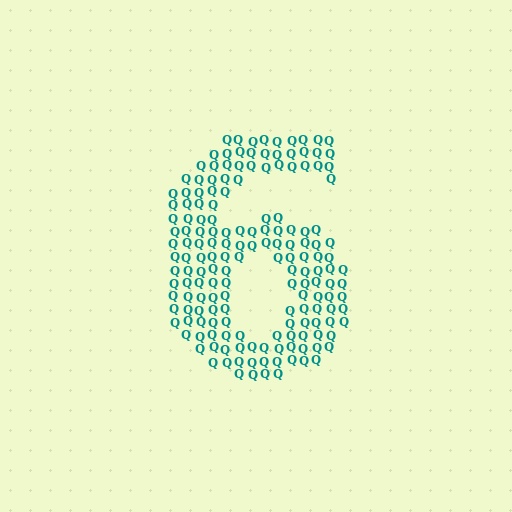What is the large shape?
The large shape is the digit 6.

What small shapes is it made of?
It is made of small letter Q's.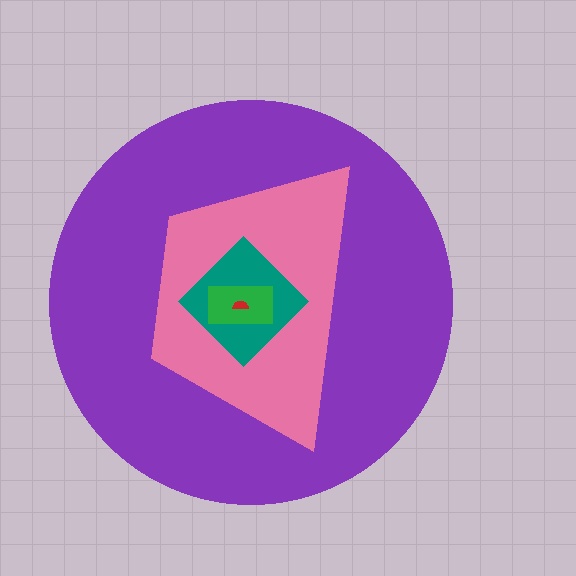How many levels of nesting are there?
5.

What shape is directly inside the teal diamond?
The green rectangle.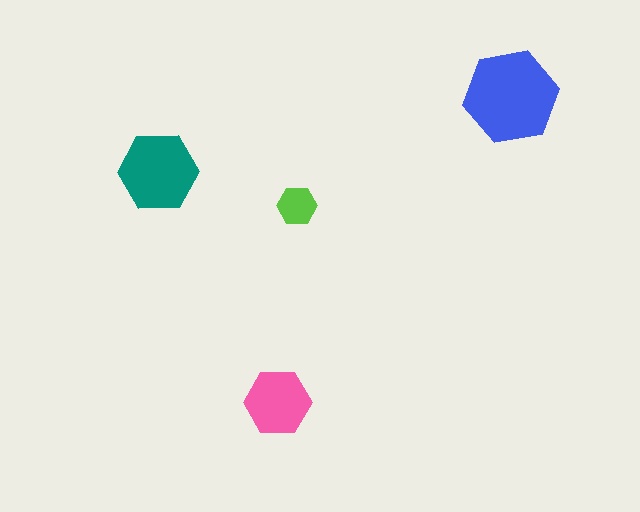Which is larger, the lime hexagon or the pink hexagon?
The pink one.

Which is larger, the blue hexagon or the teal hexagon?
The blue one.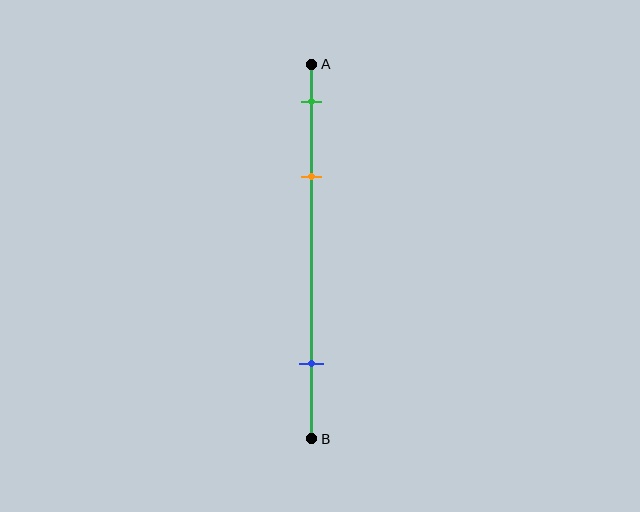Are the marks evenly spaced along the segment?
No, the marks are not evenly spaced.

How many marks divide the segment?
There are 3 marks dividing the segment.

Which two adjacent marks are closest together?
The green and orange marks are the closest adjacent pair.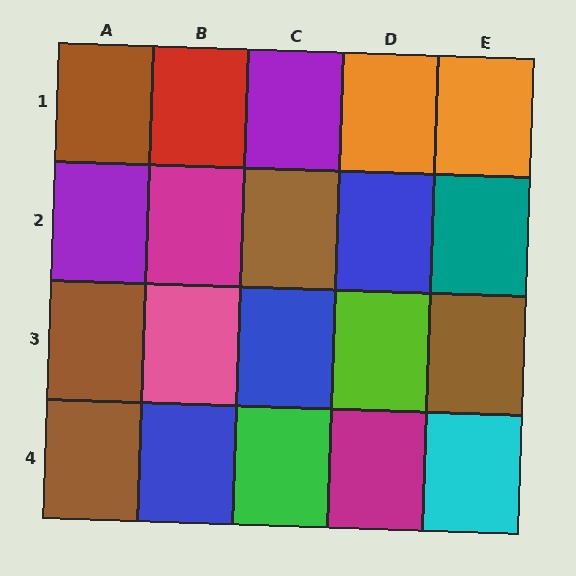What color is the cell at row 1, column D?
Orange.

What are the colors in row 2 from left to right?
Purple, magenta, brown, blue, teal.